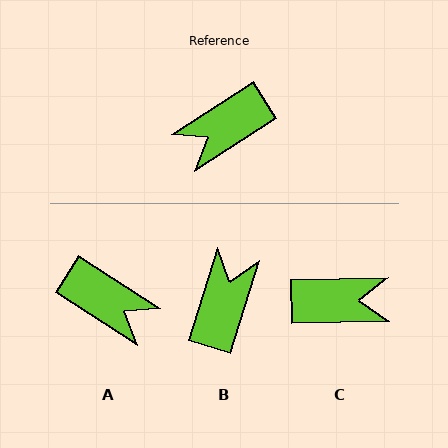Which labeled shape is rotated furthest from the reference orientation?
C, about 149 degrees away.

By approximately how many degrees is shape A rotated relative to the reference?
Approximately 115 degrees counter-clockwise.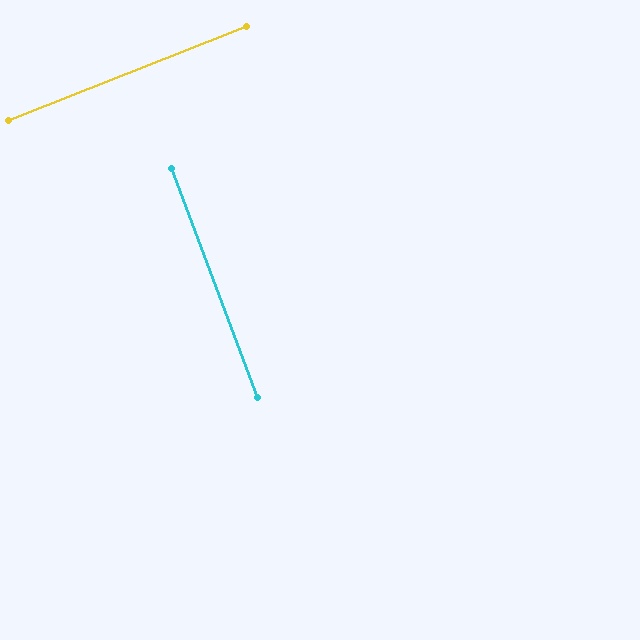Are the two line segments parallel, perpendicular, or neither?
Perpendicular — they meet at approximately 89°.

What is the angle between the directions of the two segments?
Approximately 89 degrees.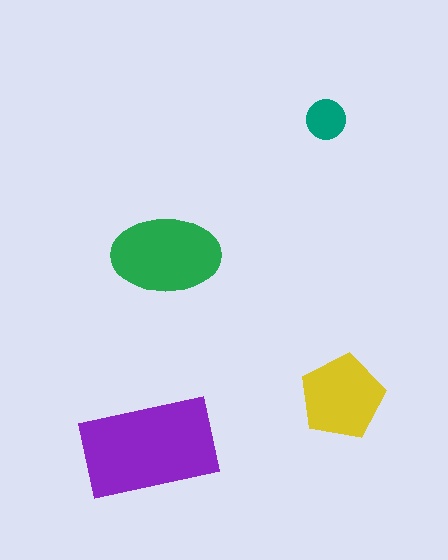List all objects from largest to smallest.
The purple rectangle, the green ellipse, the yellow pentagon, the teal circle.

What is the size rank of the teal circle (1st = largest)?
4th.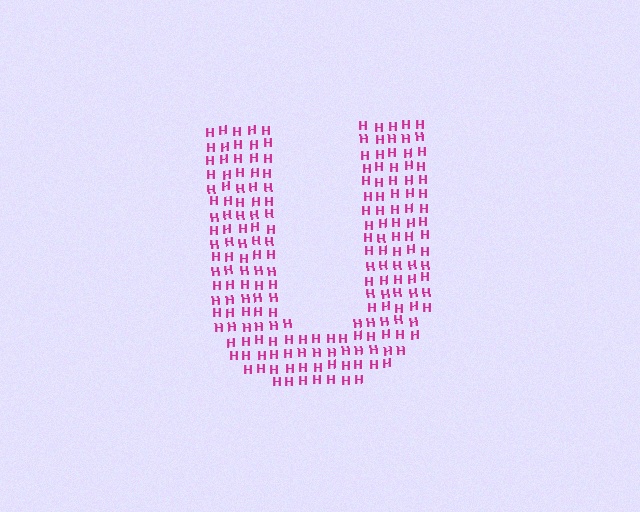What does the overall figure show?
The overall figure shows the letter U.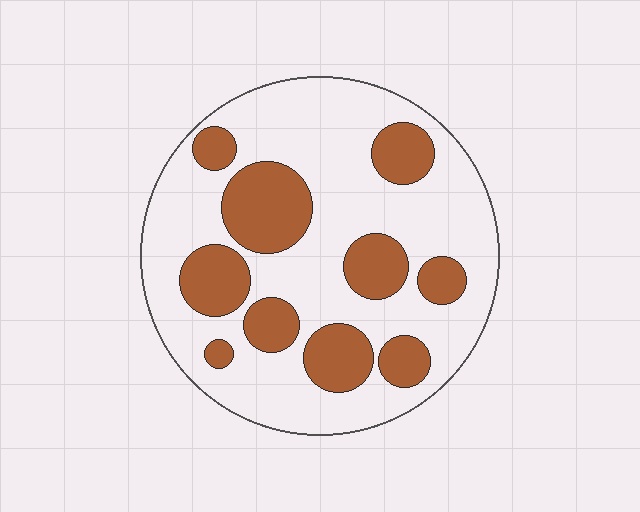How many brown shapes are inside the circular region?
10.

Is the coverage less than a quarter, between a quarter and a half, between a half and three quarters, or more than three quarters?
Between a quarter and a half.